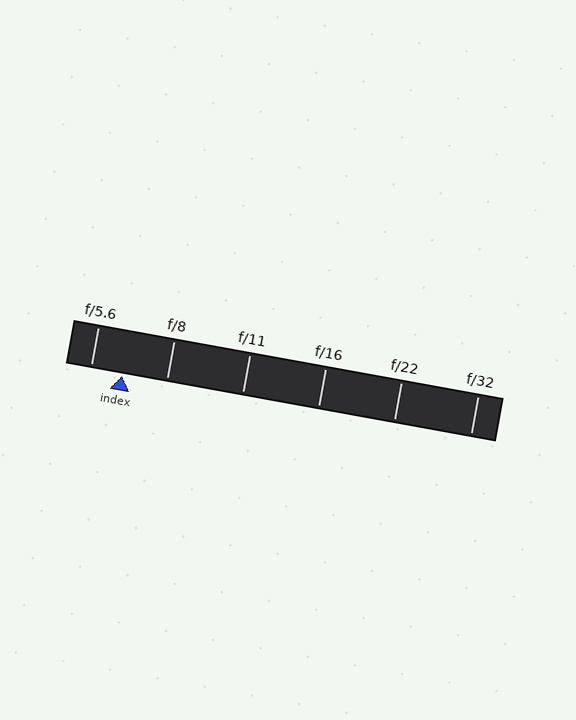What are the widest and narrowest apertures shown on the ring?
The widest aperture shown is f/5.6 and the narrowest is f/32.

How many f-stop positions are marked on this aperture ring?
There are 6 f-stop positions marked.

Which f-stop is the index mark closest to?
The index mark is closest to f/5.6.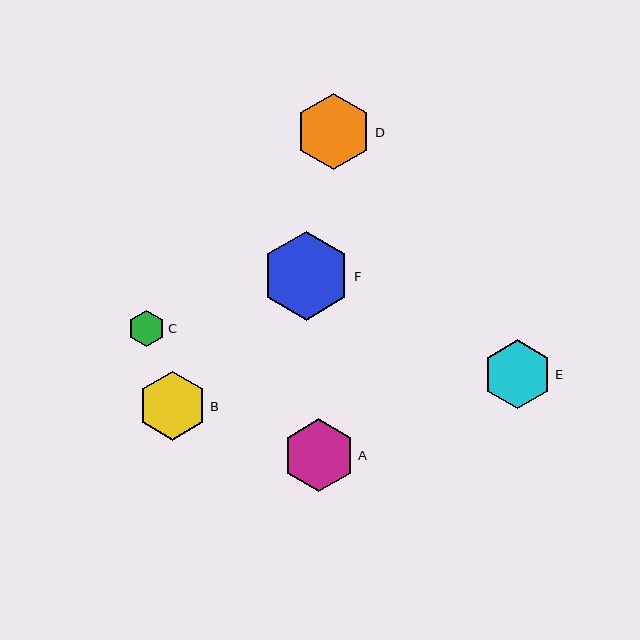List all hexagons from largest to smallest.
From largest to smallest: F, D, A, E, B, C.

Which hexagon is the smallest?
Hexagon C is the smallest with a size of approximately 36 pixels.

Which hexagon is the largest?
Hexagon F is the largest with a size of approximately 89 pixels.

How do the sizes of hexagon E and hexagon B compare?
Hexagon E and hexagon B are approximately the same size.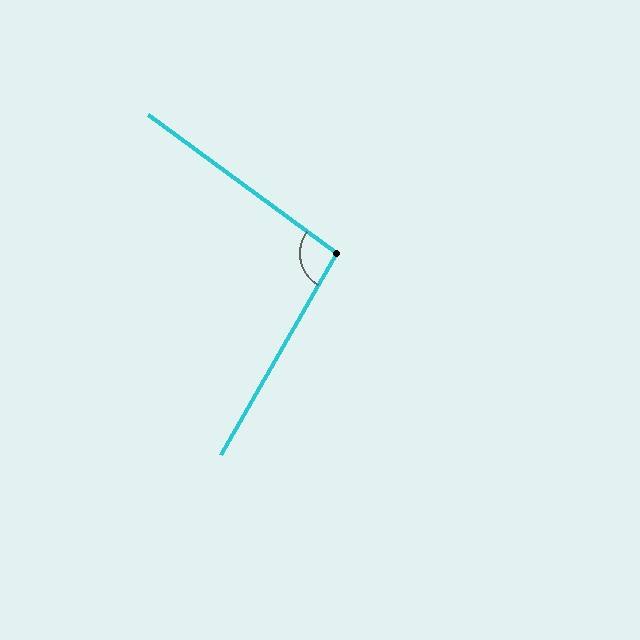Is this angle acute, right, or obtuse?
It is obtuse.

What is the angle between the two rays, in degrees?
Approximately 96 degrees.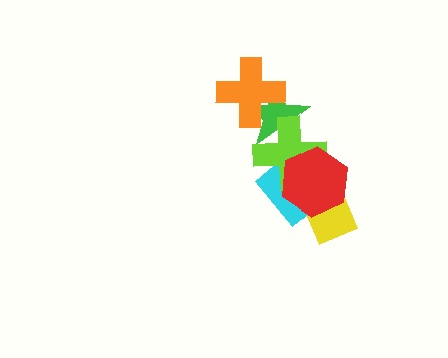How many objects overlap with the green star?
2 objects overlap with the green star.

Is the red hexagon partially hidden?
No, no other shape covers it.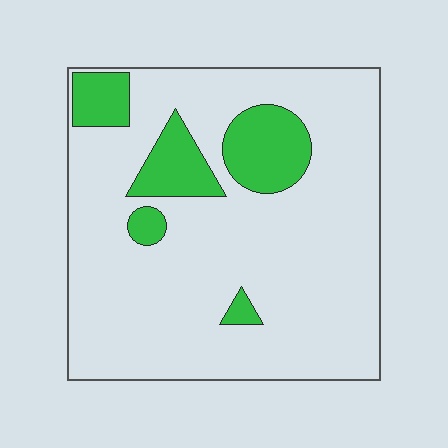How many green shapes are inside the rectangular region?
5.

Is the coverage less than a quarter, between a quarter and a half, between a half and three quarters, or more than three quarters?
Less than a quarter.